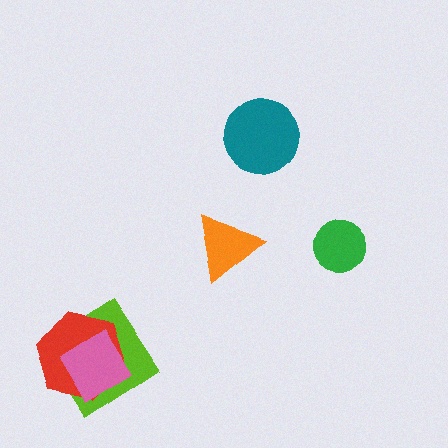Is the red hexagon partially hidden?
Yes, it is partially covered by another shape.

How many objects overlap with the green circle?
0 objects overlap with the green circle.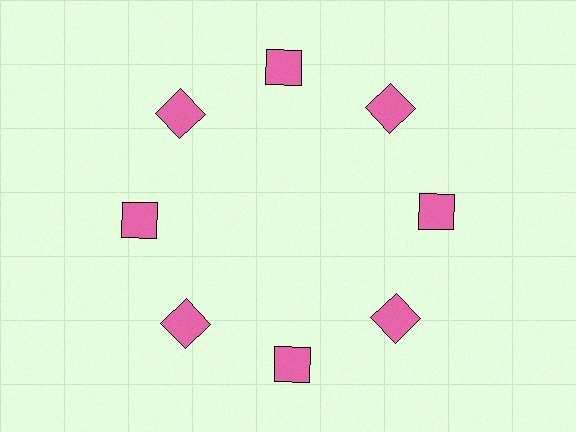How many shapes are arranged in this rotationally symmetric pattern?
There are 8 shapes, arranged in 8 groups of 1.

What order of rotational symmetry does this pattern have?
This pattern has 8-fold rotational symmetry.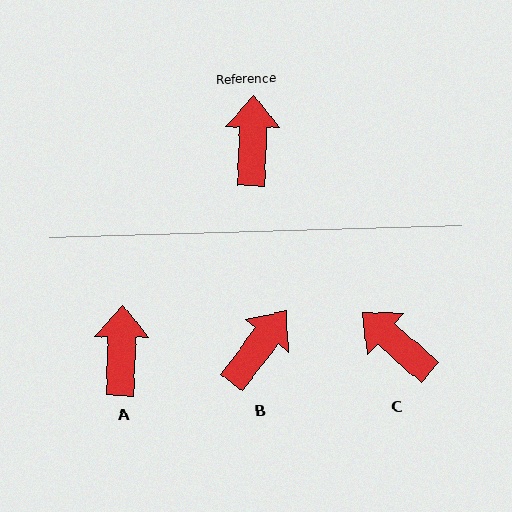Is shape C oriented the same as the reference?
No, it is off by about 51 degrees.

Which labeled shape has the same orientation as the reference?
A.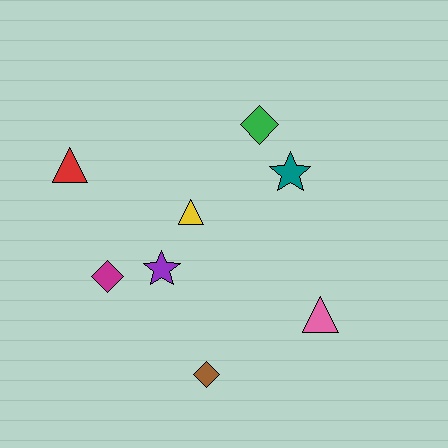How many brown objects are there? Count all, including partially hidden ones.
There is 1 brown object.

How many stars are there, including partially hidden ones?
There are 2 stars.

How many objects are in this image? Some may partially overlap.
There are 8 objects.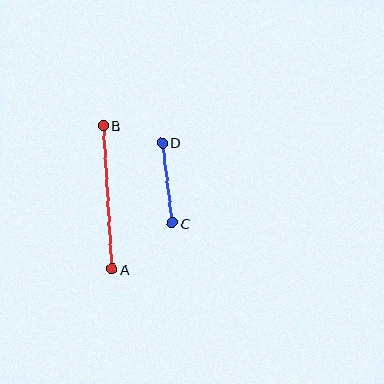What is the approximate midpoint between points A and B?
The midpoint is at approximately (108, 197) pixels.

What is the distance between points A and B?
The distance is approximately 144 pixels.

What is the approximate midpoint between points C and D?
The midpoint is at approximately (167, 183) pixels.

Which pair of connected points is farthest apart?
Points A and B are farthest apart.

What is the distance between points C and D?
The distance is approximately 81 pixels.